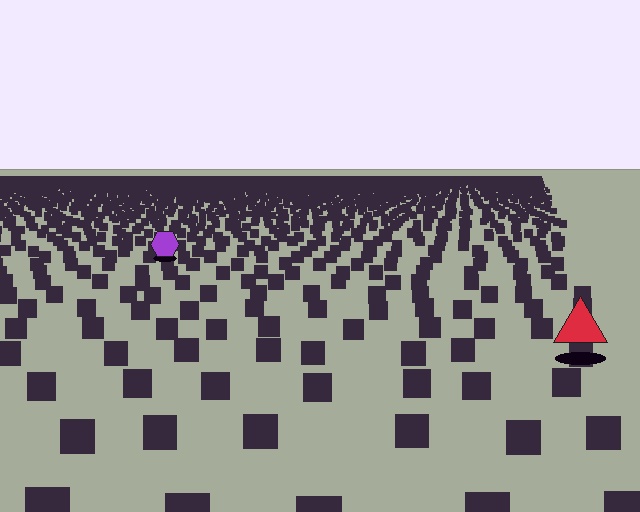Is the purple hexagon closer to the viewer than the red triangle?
No. The red triangle is closer — you can tell from the texture gradient: the ground texture is coarser near it.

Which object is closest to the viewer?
The red triangle is closest. The texture marks near it are larger and more spread out.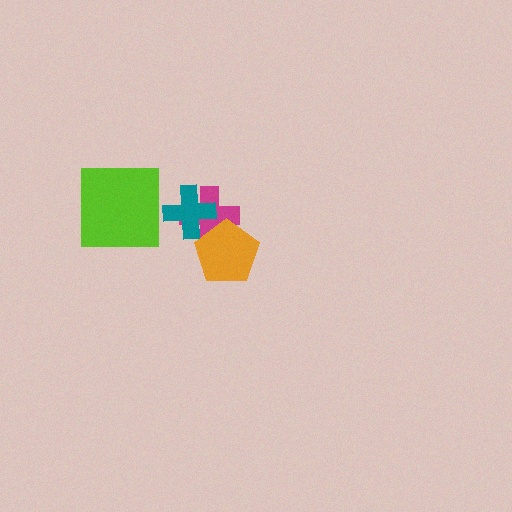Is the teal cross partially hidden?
No, no other shape covers it.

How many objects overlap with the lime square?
0 objects overlap with the lime square.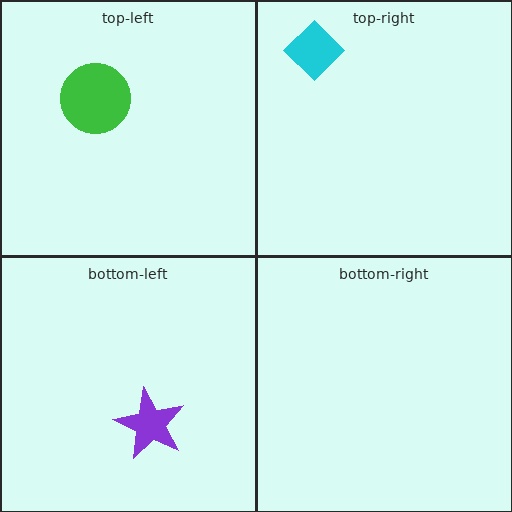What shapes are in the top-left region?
The green circle.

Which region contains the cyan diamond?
The top-right region.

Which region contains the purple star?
The bottom-left region.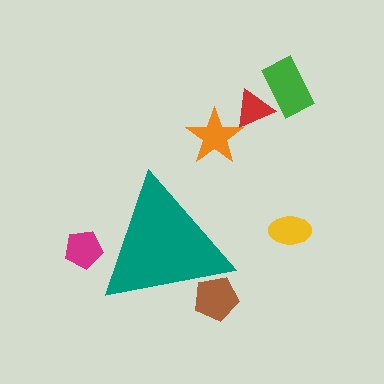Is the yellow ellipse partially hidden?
No, the yellow ellipse is fully visible.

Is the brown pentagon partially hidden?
Yes, the brown pentagon is partially hidden behind the teal triangle.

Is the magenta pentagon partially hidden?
Yes, the magenta pentagon is partially hidden behind the teal triangle.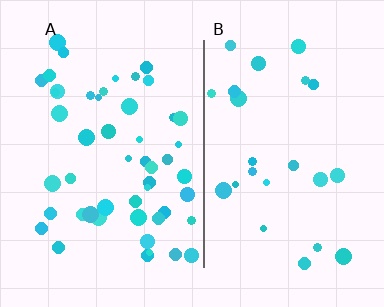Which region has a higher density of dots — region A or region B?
A (the left).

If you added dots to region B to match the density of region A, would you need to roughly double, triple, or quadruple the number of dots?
Approximately double.